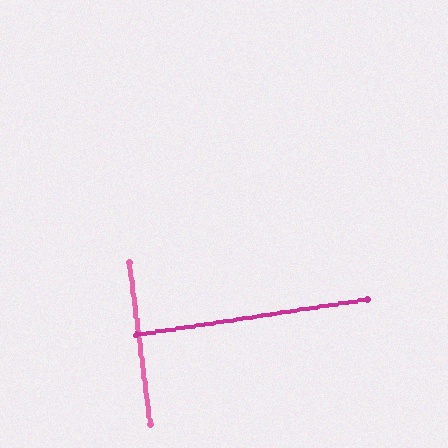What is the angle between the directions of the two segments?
Approximately 89 degrees.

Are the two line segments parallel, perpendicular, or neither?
Perpendicular — they meet at approximately 89°.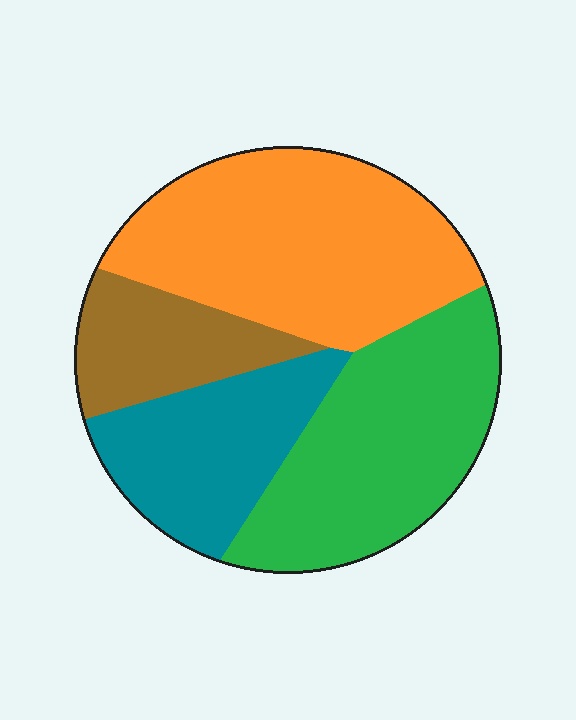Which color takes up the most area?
Orange, at roughly 35%.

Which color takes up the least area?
Brown, at roughly 15%.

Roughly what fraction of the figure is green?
Green covers around 30% of the figure.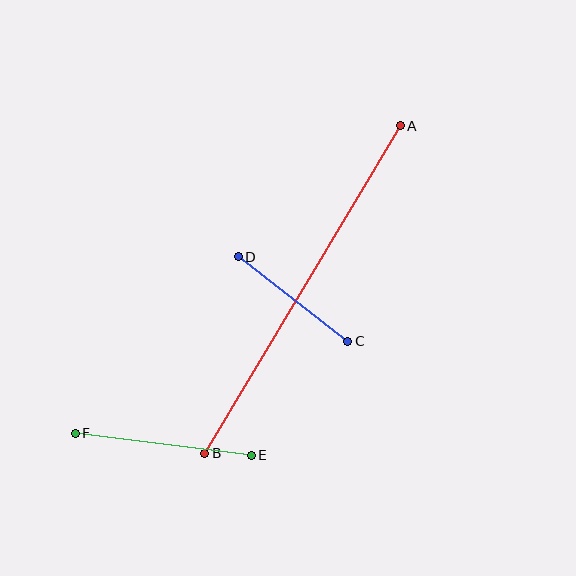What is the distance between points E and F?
The distance is approximately 177 pixels.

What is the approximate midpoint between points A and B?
The midpoint is at approximately (302, 290) pixels.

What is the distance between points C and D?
The distance is approximately 138 pixels.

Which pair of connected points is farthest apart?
Points A and B are farthest apart.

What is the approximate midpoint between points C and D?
The midpoint is at approximately (293, 299) pixels.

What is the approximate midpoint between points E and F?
The midpoint is at approximately (163, 444) pixels.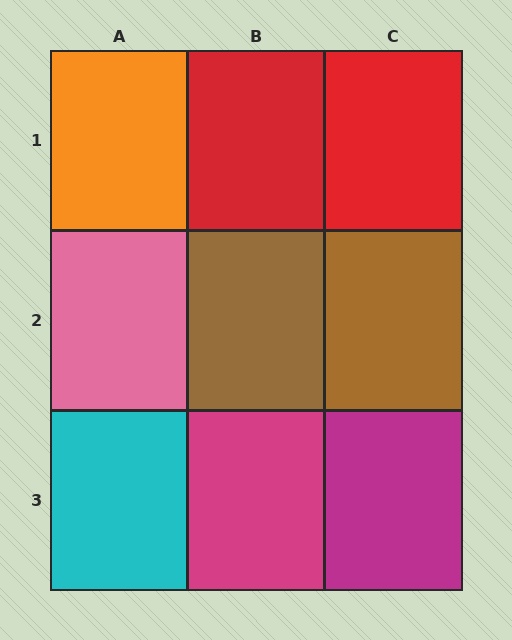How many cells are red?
2 cells are red.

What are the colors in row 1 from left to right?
Orange, red, red.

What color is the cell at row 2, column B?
Brown.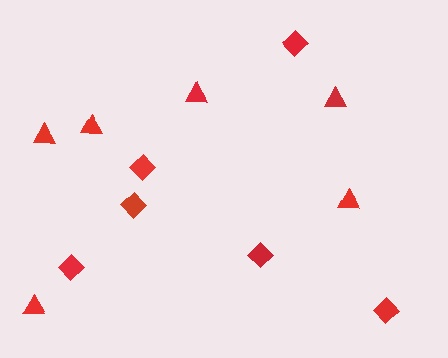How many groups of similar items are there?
There are 2 groups: one group of triangles (6) and one group of diamonds (6).